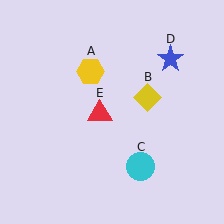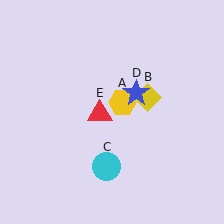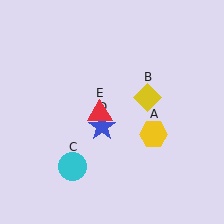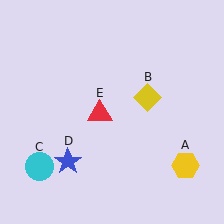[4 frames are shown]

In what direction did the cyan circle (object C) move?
The cyan circle (object C) moved left.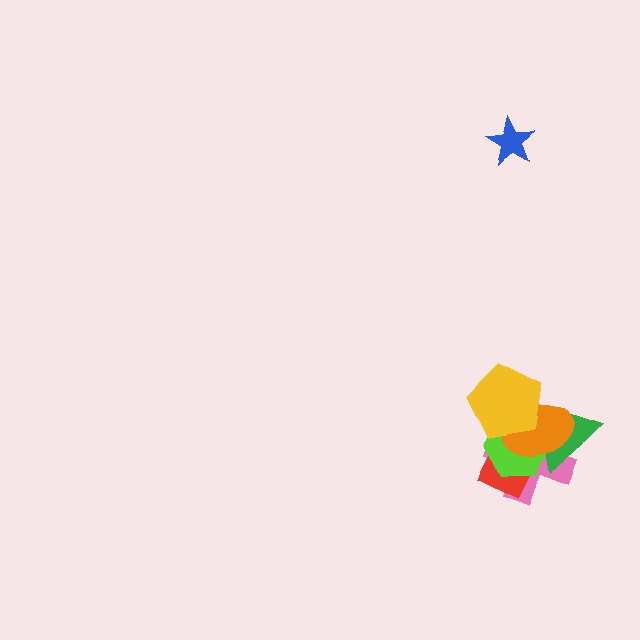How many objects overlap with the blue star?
0 objects overlap with the blue star.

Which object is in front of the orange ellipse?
The yellow pentagon is in front of the orange ellipse.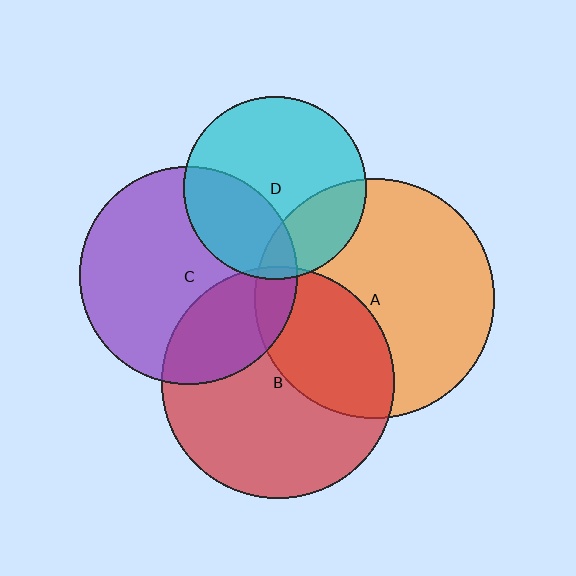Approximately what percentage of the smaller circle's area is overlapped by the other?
Approximately 10%.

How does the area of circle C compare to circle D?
Approximately 1.4 times.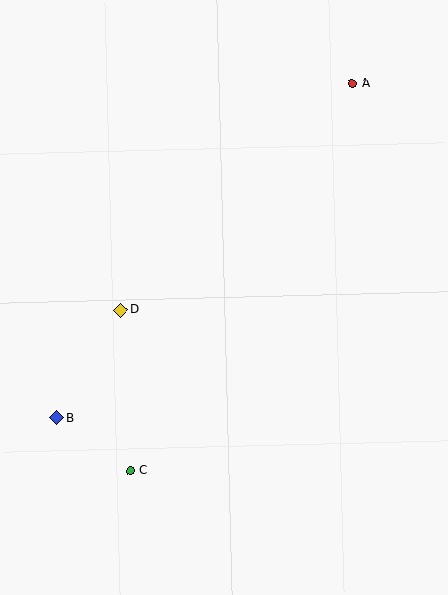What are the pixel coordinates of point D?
Point D is at (121, 310).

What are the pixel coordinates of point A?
Point A is at (352, 83).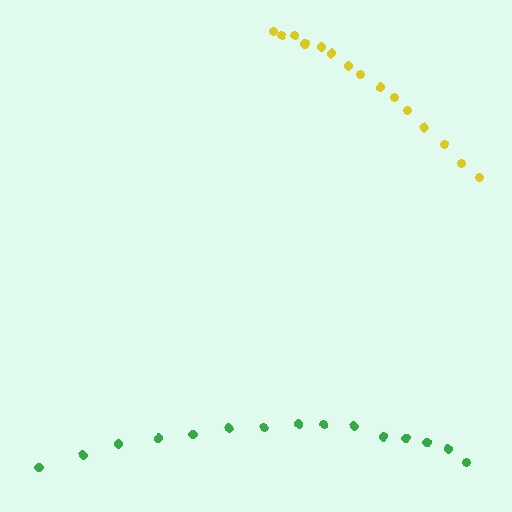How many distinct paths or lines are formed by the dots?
There are 2 distinct paths.